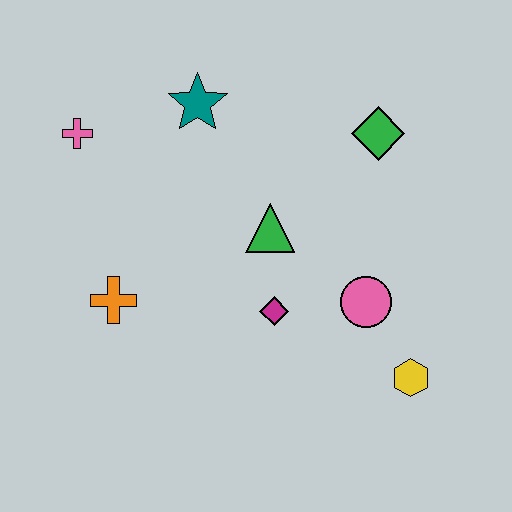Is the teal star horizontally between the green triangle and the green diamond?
No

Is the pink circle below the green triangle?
Yes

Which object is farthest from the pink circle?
The pink cross is farthest from the pink circle.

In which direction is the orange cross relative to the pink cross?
The orange cross is below the pink cross.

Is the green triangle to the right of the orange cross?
Yes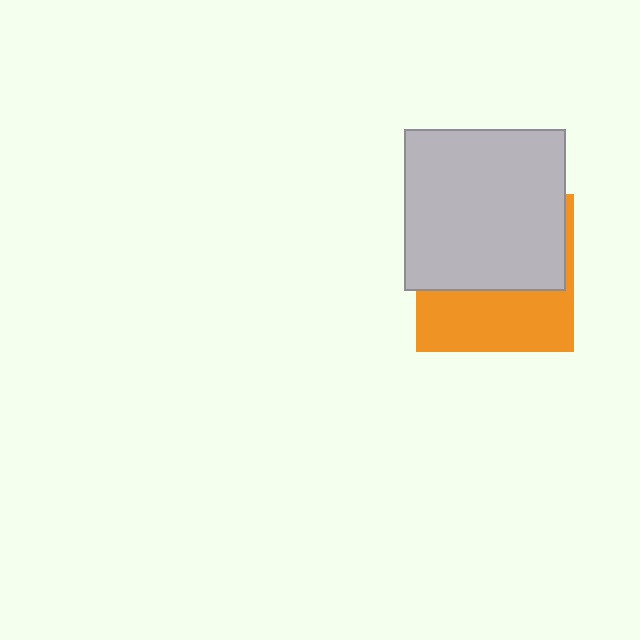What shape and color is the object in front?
The object in front is a light gray square.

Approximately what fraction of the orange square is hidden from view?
Roughly 59% of the orange square is hidden behind the light gray square.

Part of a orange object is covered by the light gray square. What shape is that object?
It is a square.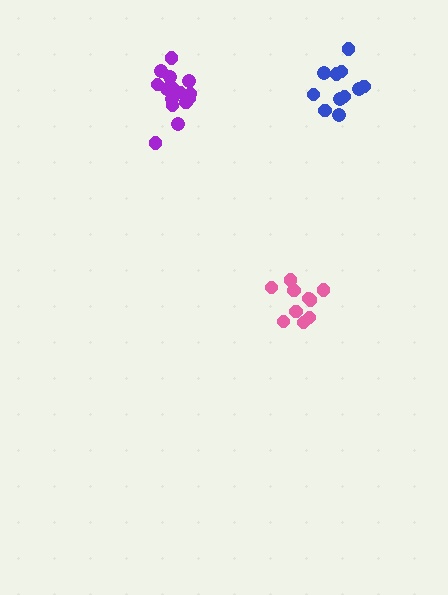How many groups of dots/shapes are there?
There are 3 groups.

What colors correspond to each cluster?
The clusters are colored: pink, purple, blue.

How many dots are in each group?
Group 1: 10 dots, Group 2: 15 dots, Group 3: 11 dots (36 total).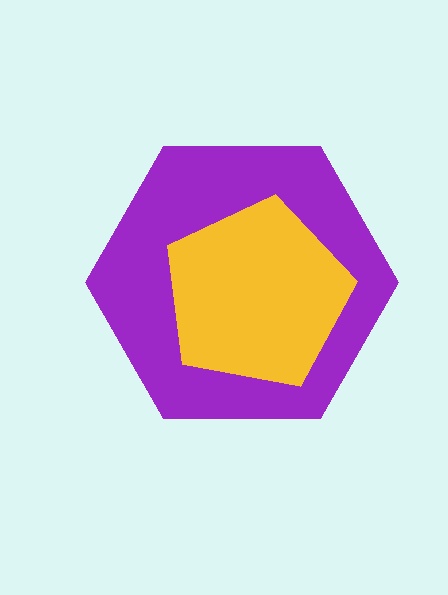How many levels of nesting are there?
2.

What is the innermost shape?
The yellow pentagon.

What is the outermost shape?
The purple hexagon.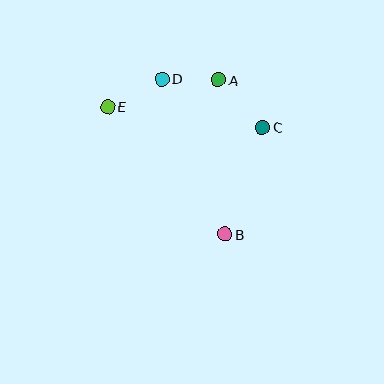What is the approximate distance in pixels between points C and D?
The distance between C and D is approximately 112 pixels.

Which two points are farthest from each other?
Points B and E are farthest from each other.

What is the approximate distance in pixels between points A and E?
The distance between A and E is approximately 114 pixels.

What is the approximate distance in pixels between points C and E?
The distance between C and E is approximately 156 pixels.